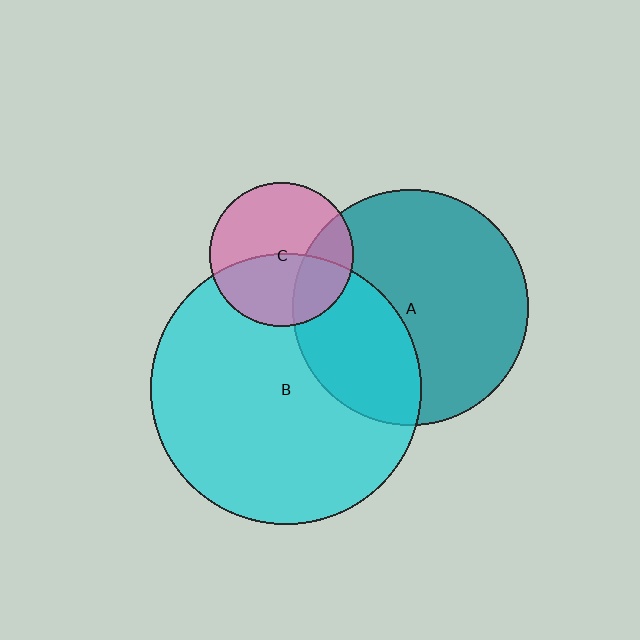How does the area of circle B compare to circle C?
Approximately 3.5 times.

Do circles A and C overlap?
Yes.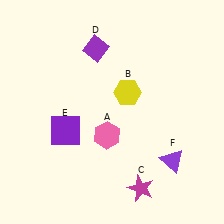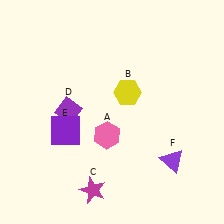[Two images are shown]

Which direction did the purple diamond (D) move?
The purple diamond (D) moved down.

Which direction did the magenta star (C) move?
The magenta star (C) moved left.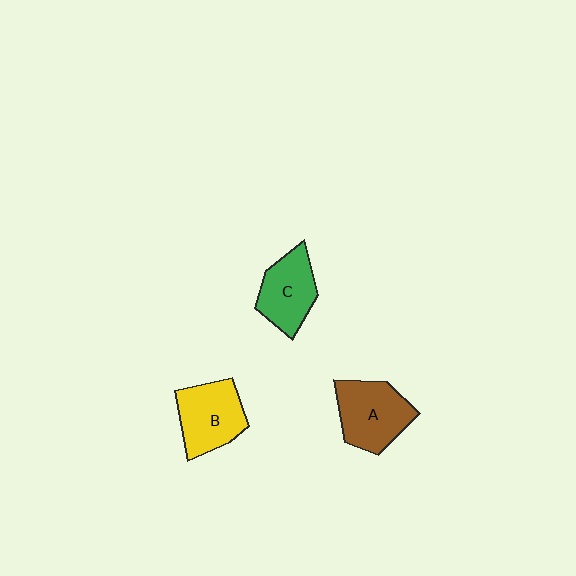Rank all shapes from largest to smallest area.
From largest to smallest: A (brown), B (yellow), C (green).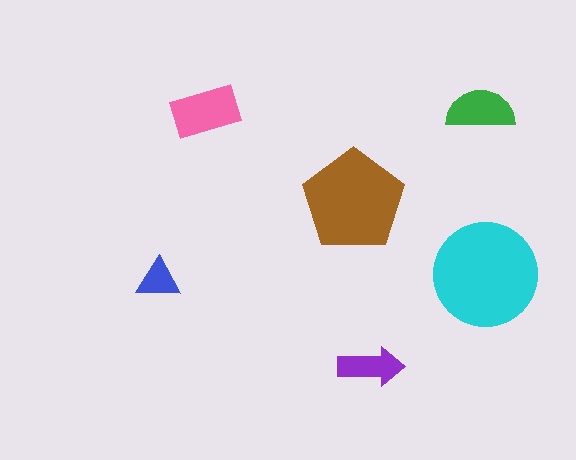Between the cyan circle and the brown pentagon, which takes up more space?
The cyan circle.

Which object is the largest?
The cyan circle.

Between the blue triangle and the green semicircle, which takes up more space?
The green semicircle.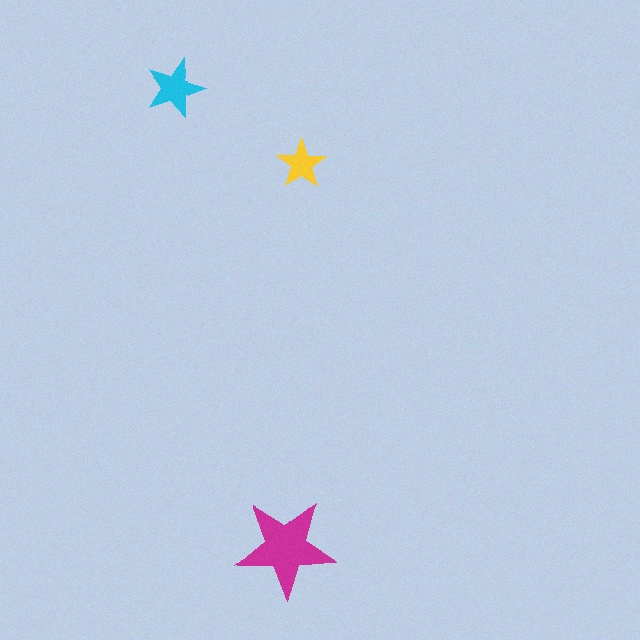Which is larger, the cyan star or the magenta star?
The magenta one.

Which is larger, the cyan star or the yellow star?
The cyan one.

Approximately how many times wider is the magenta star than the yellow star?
About 2 times wider.